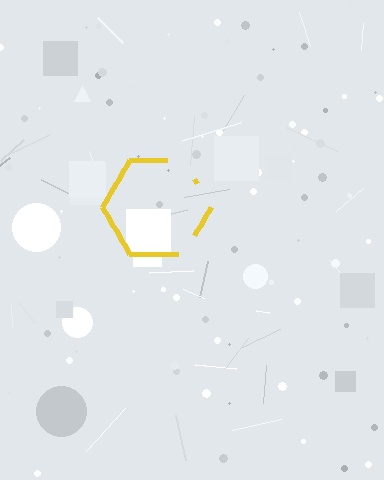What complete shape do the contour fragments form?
The contour fragments form a hexagon.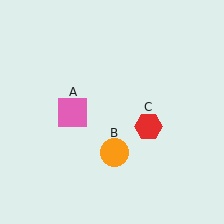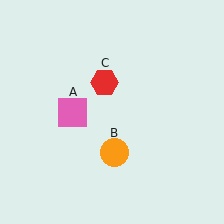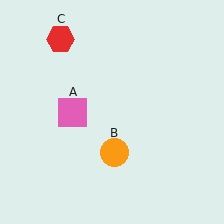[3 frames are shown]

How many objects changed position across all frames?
1 object changed position: red hexagon (object C).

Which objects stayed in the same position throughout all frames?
Pink square (object A) and orange circle (object B) remained stationary.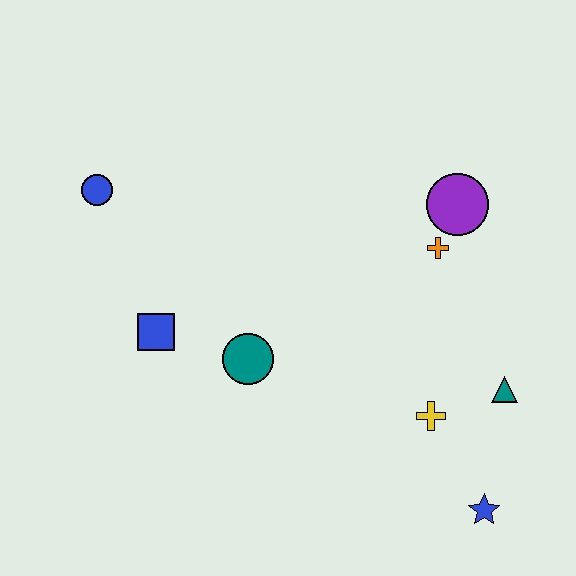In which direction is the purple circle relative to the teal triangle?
The purple circle is above the teal triangle.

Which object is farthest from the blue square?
The blue star is farthest from the blue square.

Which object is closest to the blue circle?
The blue square is closest to the blue circle.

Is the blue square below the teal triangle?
No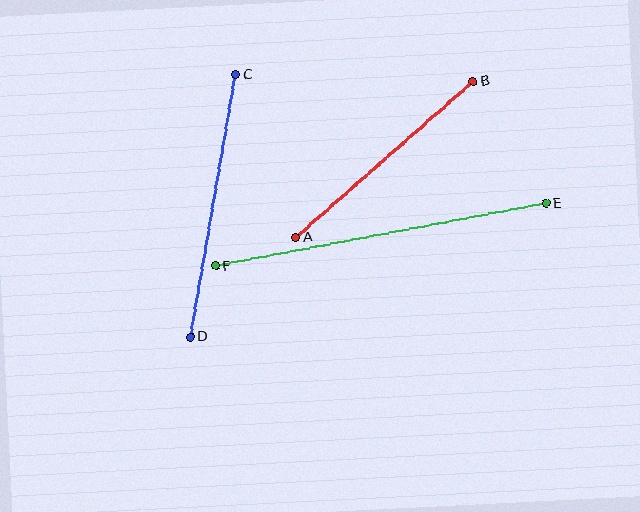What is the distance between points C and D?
The distance is approximately 266 pixels.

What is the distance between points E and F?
The distance is approximately 336 pixels.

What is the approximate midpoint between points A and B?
The midpoint is at approximately (384, 159) pixels.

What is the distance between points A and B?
The distance is approximately 236 pixels.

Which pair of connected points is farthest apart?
Points E and F are farthest apart.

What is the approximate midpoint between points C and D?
The midpoint is at approximately (213, 206) pixels.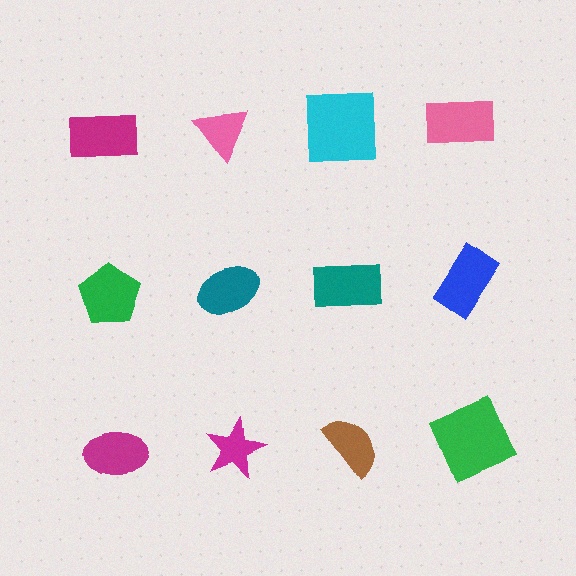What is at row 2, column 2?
A teal ellipse.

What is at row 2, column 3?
A teal rectangle.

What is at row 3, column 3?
A brown semicircle.